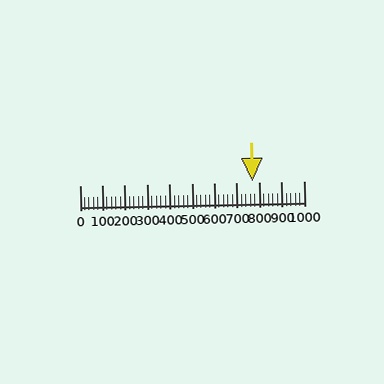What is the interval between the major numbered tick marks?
The major tick marks are spaced 100 units apart.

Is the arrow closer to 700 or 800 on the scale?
The arrow is closer to 800.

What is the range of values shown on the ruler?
The ruler shows values from 0 to 1000.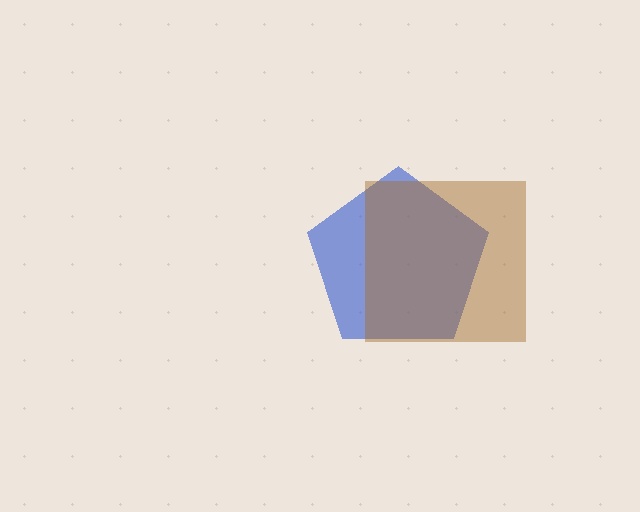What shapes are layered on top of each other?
The layered shapes are: a blue pentagon, a brown square.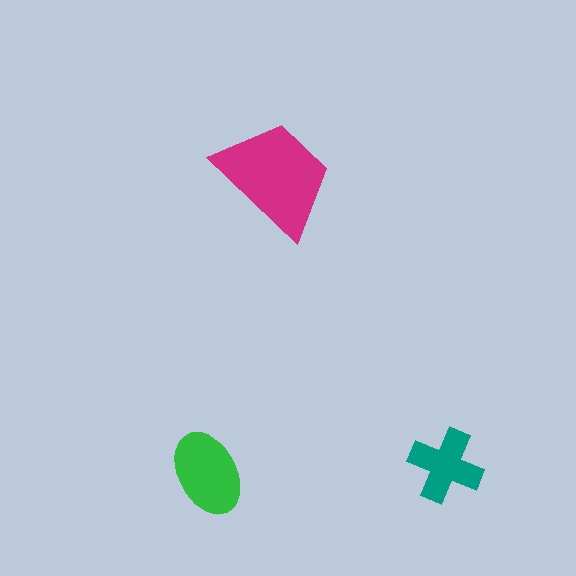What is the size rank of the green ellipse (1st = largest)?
2nd.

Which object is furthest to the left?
The green ellipse is leftmost.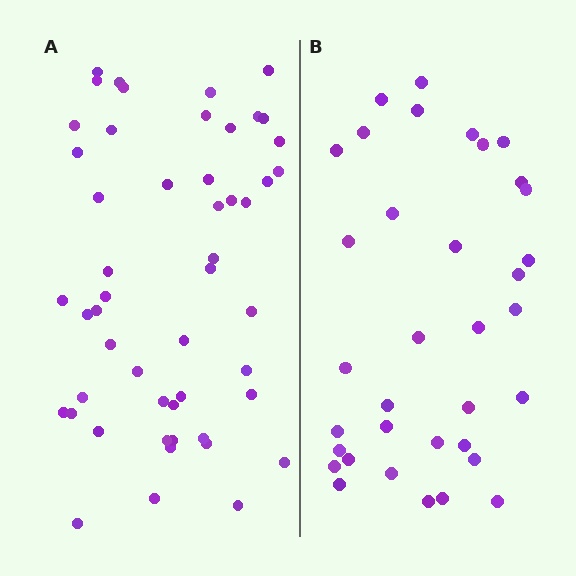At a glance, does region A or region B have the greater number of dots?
Region A (the left region) has more dots.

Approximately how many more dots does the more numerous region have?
Region A has approximately 15 more dots than region B.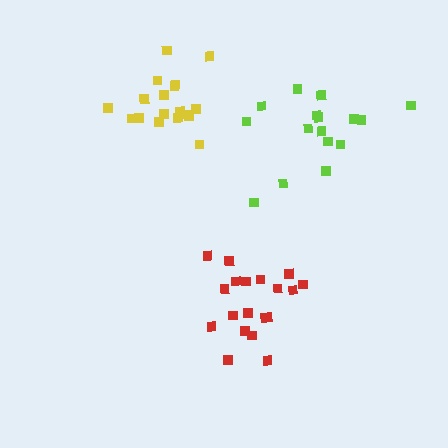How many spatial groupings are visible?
There are 3 spatial groupings.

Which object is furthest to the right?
The lime cluster is rightmost.